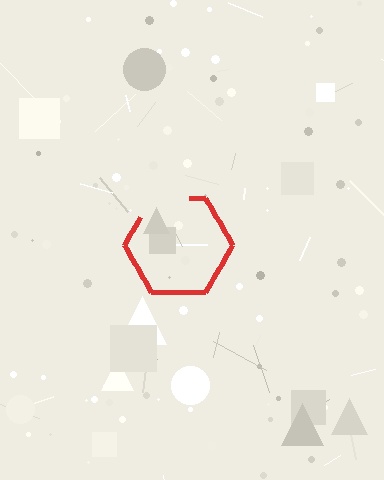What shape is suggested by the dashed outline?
The dashed outline suggests a hexagon.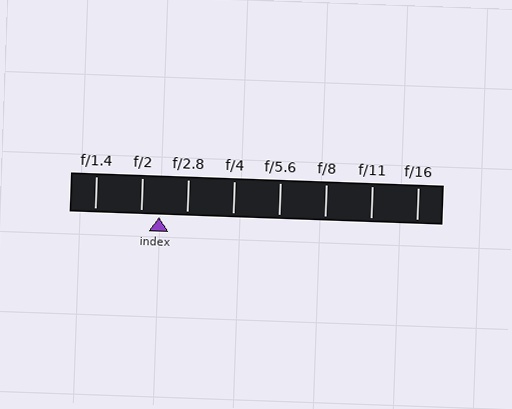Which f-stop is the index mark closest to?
The index mark is closest to f/2.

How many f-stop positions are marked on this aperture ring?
There are 8 f-stop positions marked.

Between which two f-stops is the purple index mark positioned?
The index mark is between f/2 and f/2.8.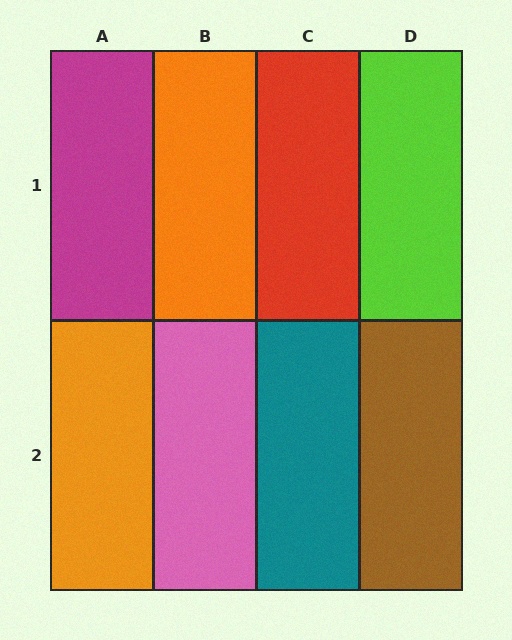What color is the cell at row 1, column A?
Magenta.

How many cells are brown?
1 cell is brown.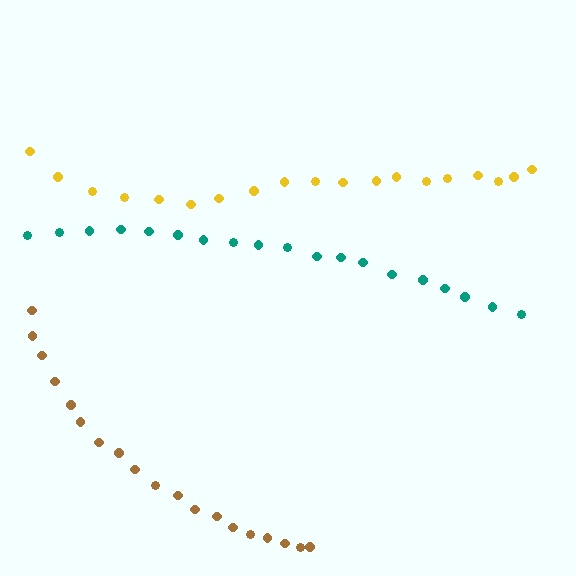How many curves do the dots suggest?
There are 3 distinct paths.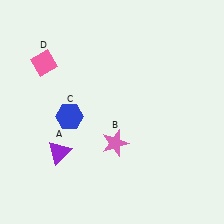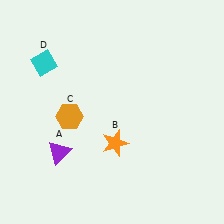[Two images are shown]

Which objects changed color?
B changed from pink to orange. C changed from blue to orange. D changed from pink to cyan.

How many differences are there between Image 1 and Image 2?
There are 3 differences between the two images.